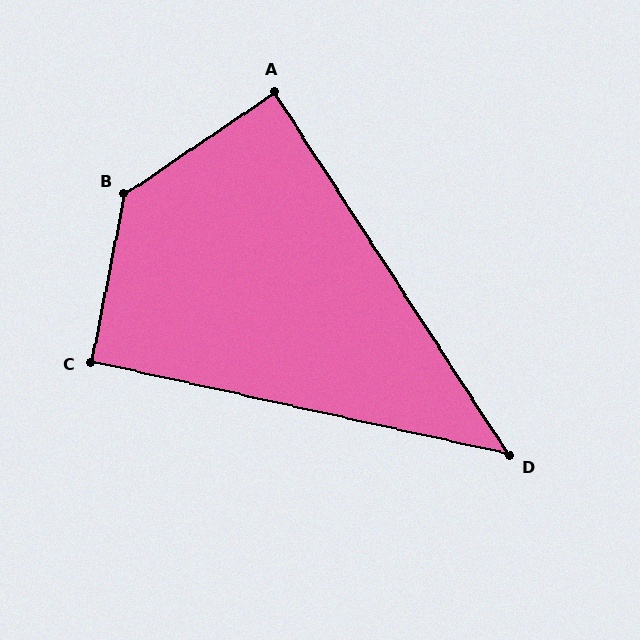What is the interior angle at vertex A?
Approximately 89 degrees (approximately right).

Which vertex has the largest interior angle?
B, at approximately 135 degrees.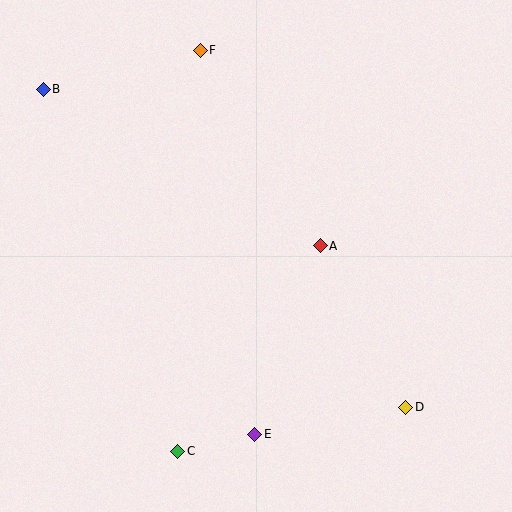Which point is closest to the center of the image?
Point A at (320, 246) is closest to the center.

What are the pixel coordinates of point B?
Point B is at (43, 89).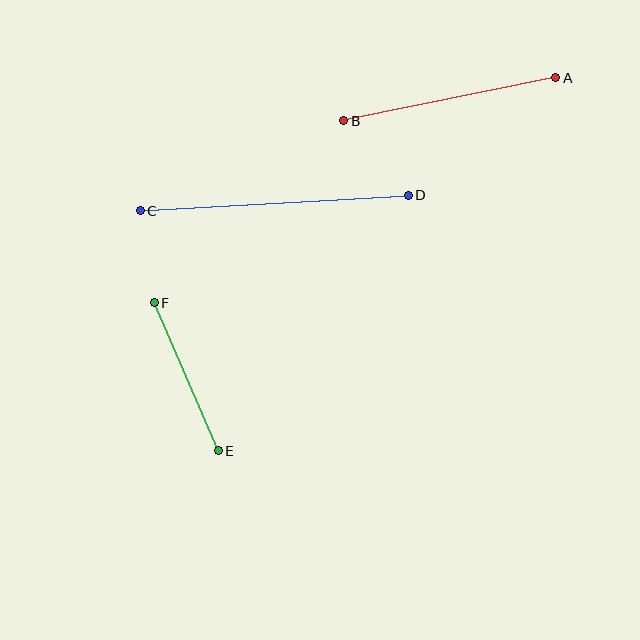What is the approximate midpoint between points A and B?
The midpoint is at approximately (450, 99) pixels.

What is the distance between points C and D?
The distance is approximately 268 pixels.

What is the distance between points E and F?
The distance is approximately 161 pixels.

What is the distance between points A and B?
The distance is approximately 217 pixels.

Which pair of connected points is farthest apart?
Points C and D are farthest apart.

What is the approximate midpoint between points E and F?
The midpoint is at approximately (186, 377) pixels.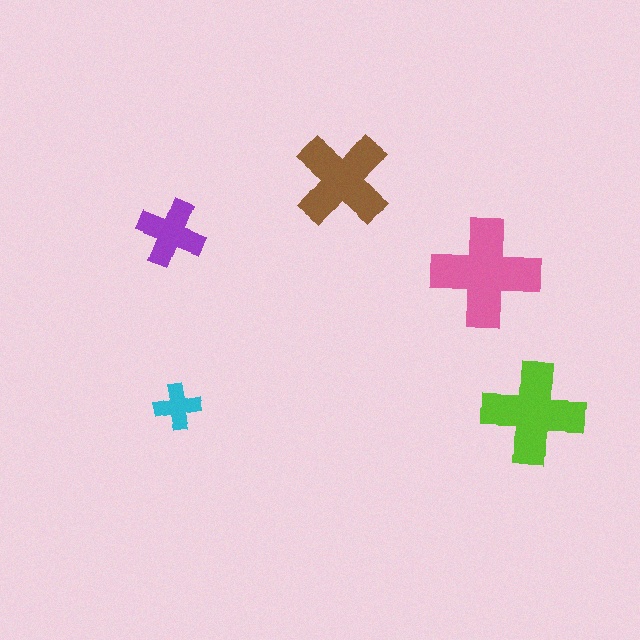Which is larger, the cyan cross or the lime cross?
The lime one.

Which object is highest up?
The brown cross is topmost.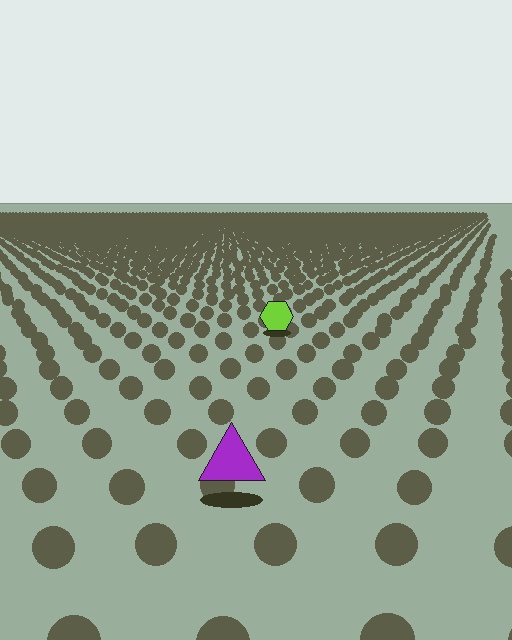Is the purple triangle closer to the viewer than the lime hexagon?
Yes. The purple triangle is closer — you can tell from the texture gradient: the ground texture is coarser near it.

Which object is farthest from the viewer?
The lime hexagon is farthest from the viewer. It appears smaller and the ground texture around it is denser.